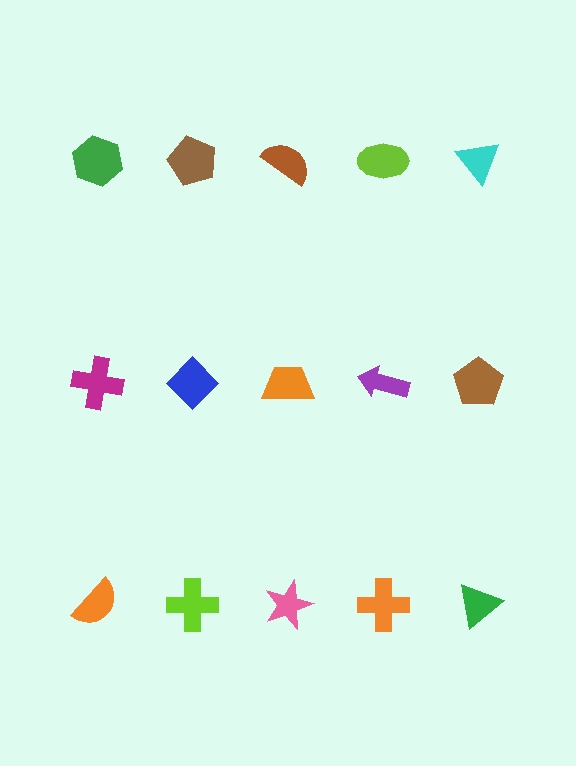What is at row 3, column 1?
An orange semicircle.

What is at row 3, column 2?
A lime cross.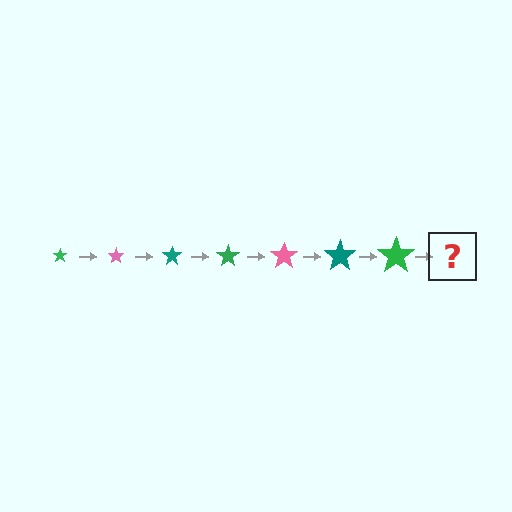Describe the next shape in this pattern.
It should be a pink star, larger than the previous one.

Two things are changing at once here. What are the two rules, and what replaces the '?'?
The two rules are that the star grows larger each step and the color cycles through green, pink, and teal. The '?' should be a pink star, larger than the previous one.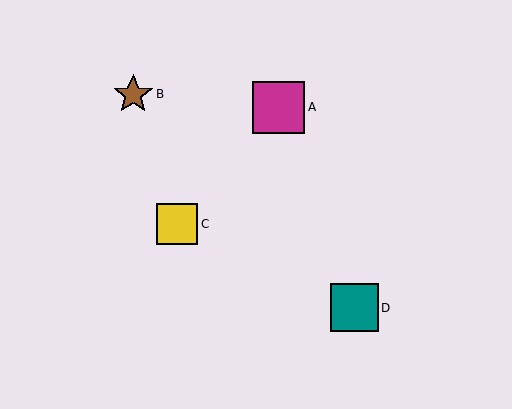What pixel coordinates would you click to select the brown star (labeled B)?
Click at (133, 94) to select the brown star B.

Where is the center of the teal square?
The center of the teal square is at (354, 308).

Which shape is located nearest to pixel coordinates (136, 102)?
The brown star (labeled B) at (133, 94) is nearest to that location.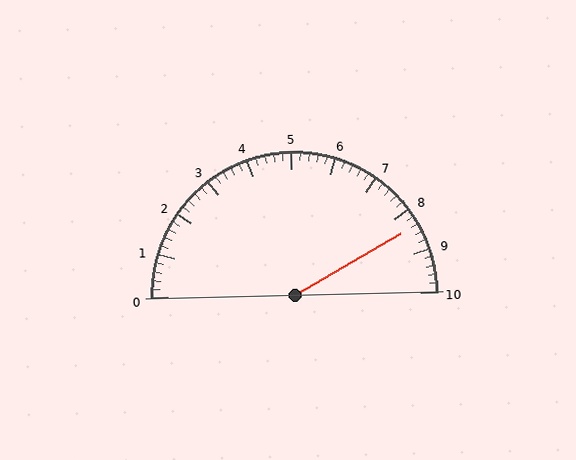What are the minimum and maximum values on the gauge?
The gauge ranges from 0 to 10.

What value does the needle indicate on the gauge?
The needle indicates approximately 8.4.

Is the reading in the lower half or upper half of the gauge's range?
The reading is in the upper half of the range (0 to 10).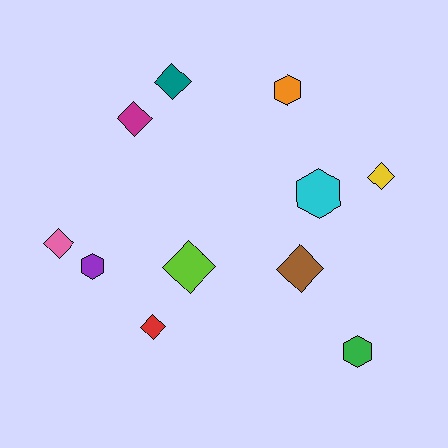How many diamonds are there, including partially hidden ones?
There are 7 diamonds.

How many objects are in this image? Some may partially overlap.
There are 11 objects.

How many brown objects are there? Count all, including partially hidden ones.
There is 1 brown object.